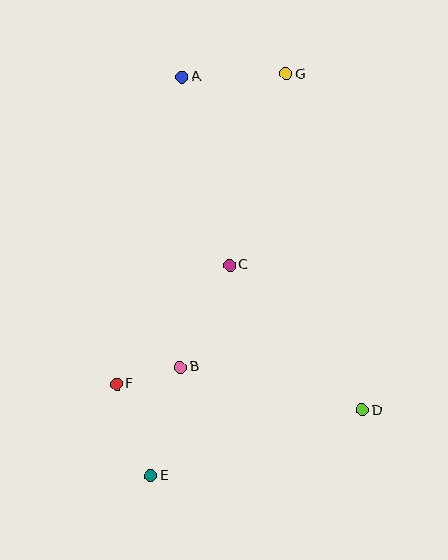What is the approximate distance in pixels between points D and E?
The distance between D and E is approximately 221 pixels.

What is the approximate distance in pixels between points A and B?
The distance between A and B is approximately 290 pixels.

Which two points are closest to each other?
Points B and F are closest to each other.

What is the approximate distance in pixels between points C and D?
The distance between C and D is approximately 196 pixels.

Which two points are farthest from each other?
Points E and G are farthest from each other.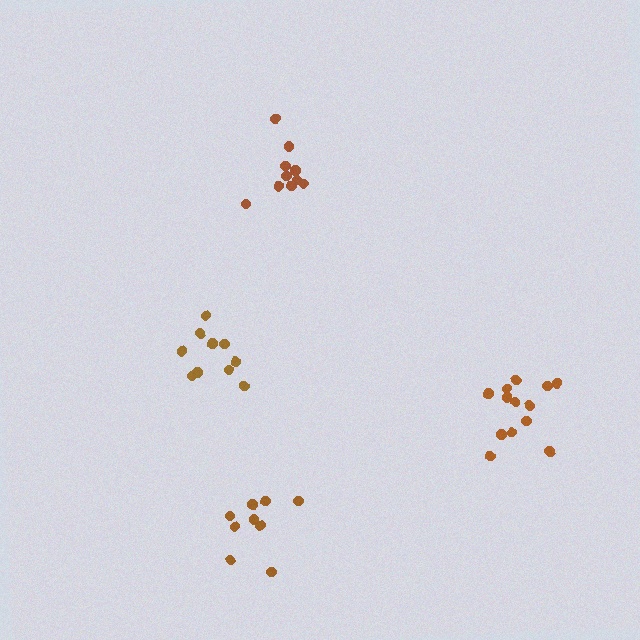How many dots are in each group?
Group 1: 10 dots, Group 2: 13 dots, Group 3: 10 dots, Group 4: 9 dots (42 total).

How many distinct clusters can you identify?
There are 4 distinct clusters.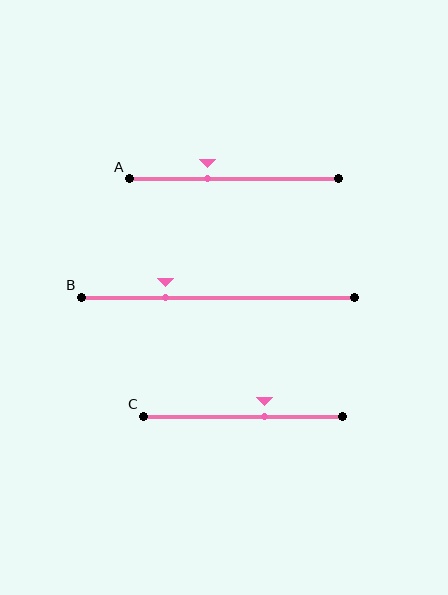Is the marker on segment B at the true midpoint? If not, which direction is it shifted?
No, the marker on segment B is shifted to the left by about 19% of the segment length.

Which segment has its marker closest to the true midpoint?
Segment C has its marker closest to the true midpoint.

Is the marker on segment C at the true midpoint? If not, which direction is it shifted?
No, the marker on segment C is shifted to the right by about 11% of the segment length.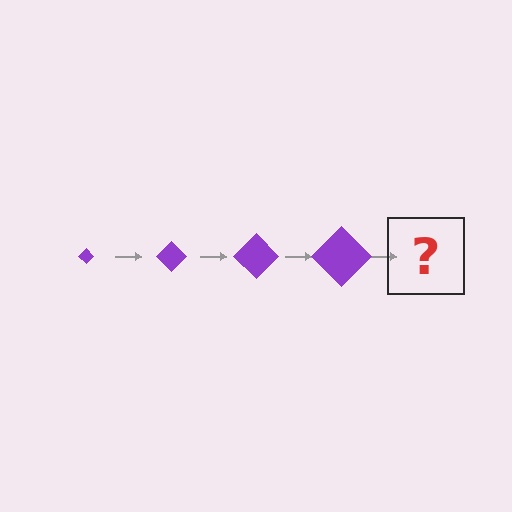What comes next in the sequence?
The next element should be a purple diamond, larger than the previous one.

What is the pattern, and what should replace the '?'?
The pattern is that the diamond gets progressively larger each step. The '?' should be a purple diamond, larger than the previous one.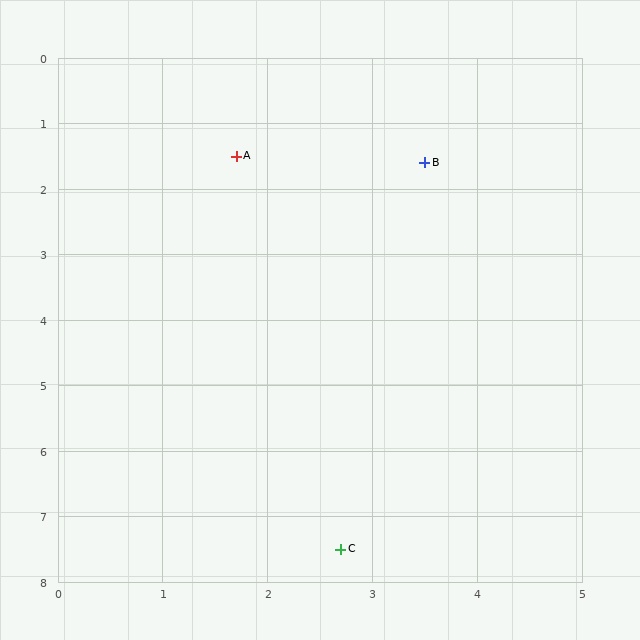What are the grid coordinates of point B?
Point B is at approximately (3.5, 1.6).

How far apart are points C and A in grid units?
Points C and A are about 6.1 grid units apart.